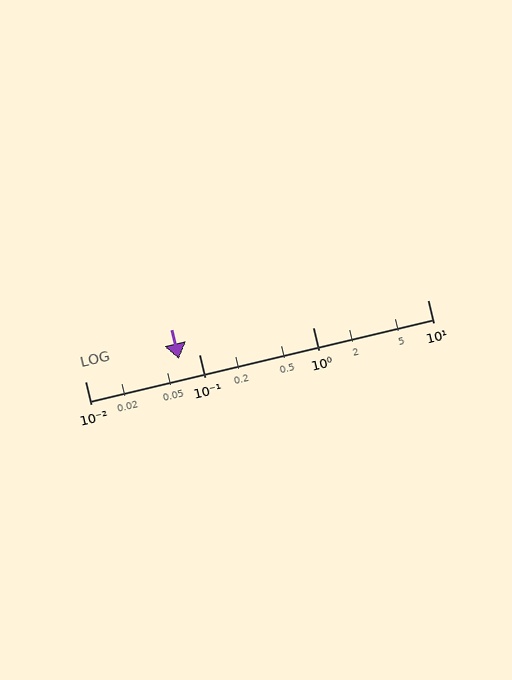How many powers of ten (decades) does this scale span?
The scale spans 3 decades, from 0.01 to 10.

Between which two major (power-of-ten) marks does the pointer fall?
The pointer is between 0.01 and 0.1.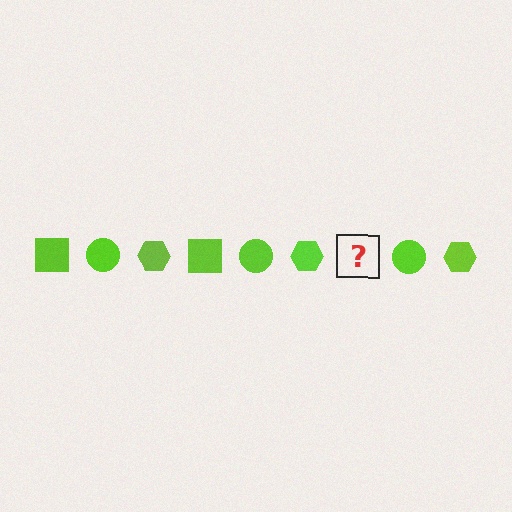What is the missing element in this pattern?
The missing element is a lime square.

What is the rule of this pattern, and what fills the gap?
The rule is that the pattern cycles through square, circle, hexagon shapes in lime. The gap should be filled with a lime square.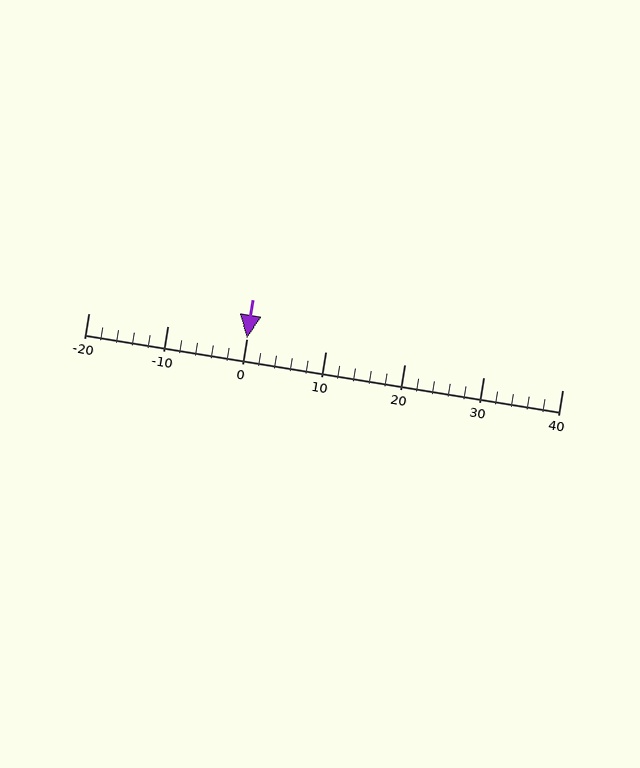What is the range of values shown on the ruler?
The ruler shows values from -20 to 40.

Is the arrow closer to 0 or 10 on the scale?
The arrow is closer to 0.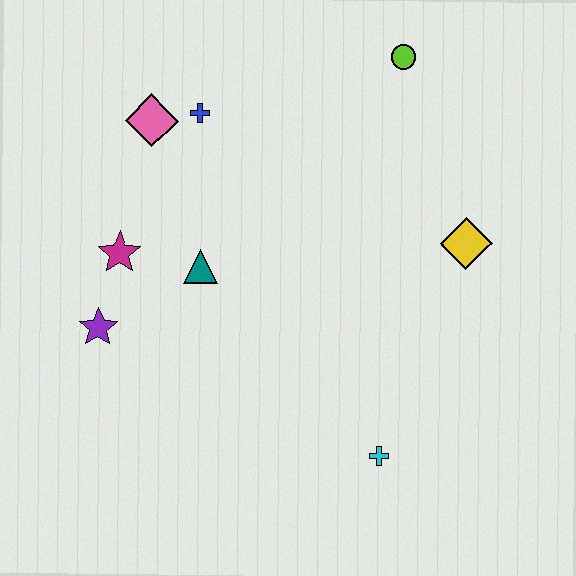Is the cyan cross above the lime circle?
No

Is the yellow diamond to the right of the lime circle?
Yes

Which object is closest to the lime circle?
The yellow diamond is closest to the lime circle.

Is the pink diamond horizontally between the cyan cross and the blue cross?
No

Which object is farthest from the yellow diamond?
The purple star is farthest from the yellow diamond.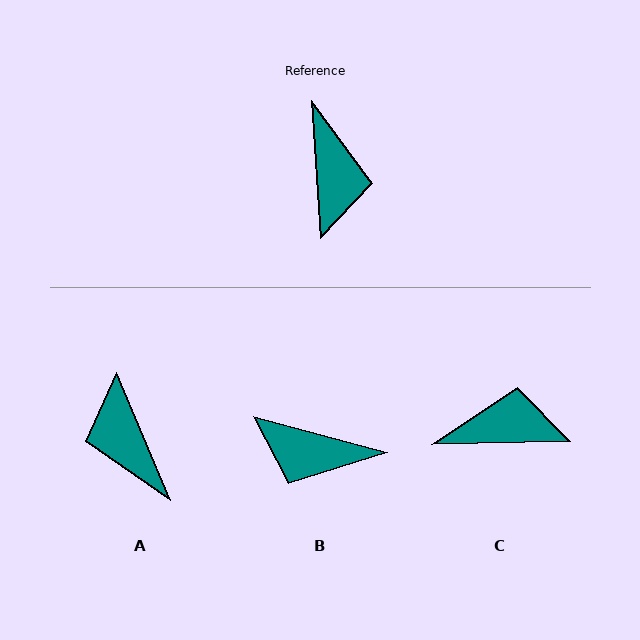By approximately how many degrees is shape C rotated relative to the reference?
Approximately 87 degrees counter-clockwise.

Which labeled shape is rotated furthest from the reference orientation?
A, about 161 degrees away.